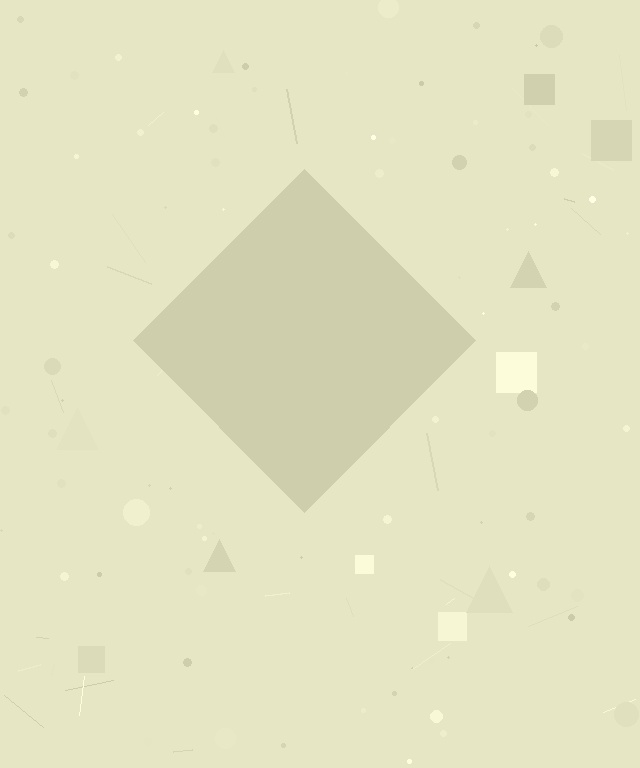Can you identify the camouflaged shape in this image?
The camouflaged shape is a diamond.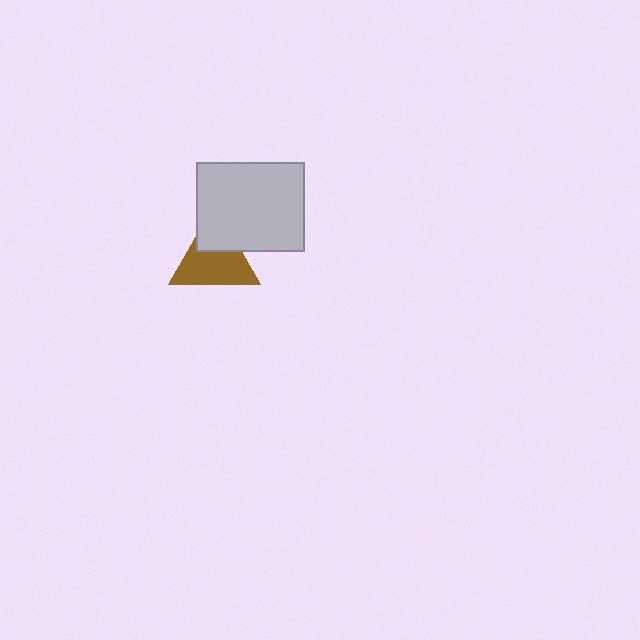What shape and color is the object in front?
The object in front is a light gray rectangle.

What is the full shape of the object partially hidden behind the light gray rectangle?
The partially hidden object is a brown triangle.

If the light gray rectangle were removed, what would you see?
You would see the complete brown triangle.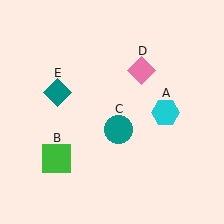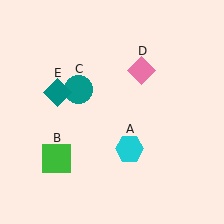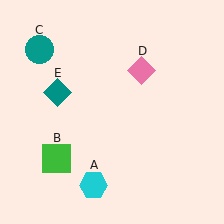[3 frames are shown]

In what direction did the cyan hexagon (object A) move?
The cyan hexagon (object A) moved down and to the left.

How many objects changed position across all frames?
2 objects changed position: cyan hexagon (object A), teal circle (object C).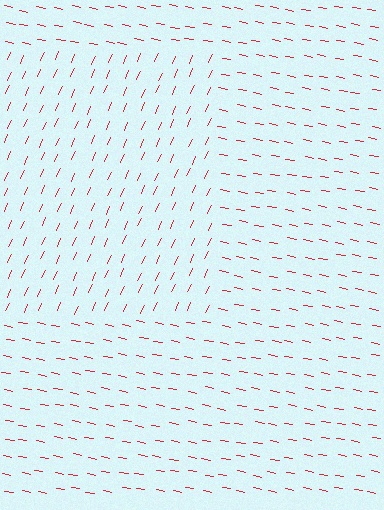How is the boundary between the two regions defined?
The boundary is defined purely by a change in line orientation (approximately 76 degrees difference). All lines are the same color and thickness.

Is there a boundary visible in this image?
Yes, there is a texture boundary formed by a change in line orientation.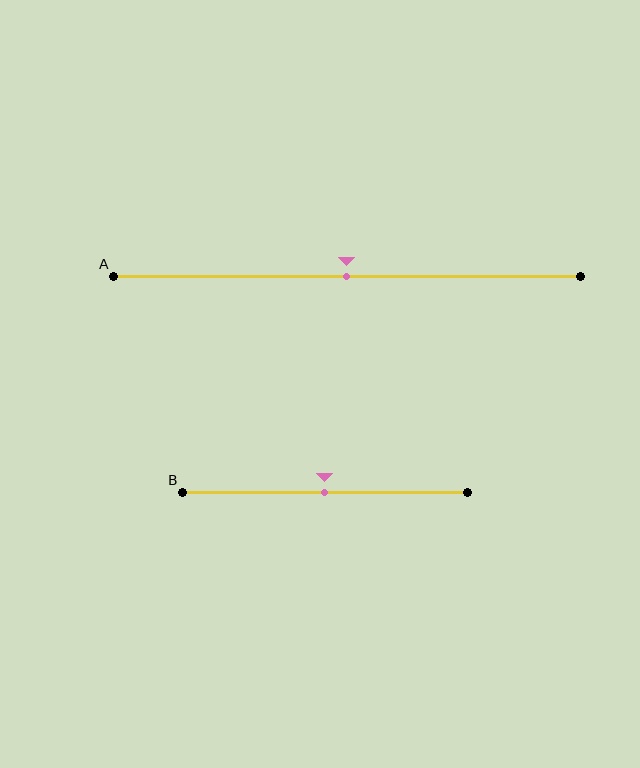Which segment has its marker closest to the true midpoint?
Segment A has its marker closest to the true midpoint.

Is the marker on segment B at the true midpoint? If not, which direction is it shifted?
Yes, the marker on segment B is at the true midpoint.